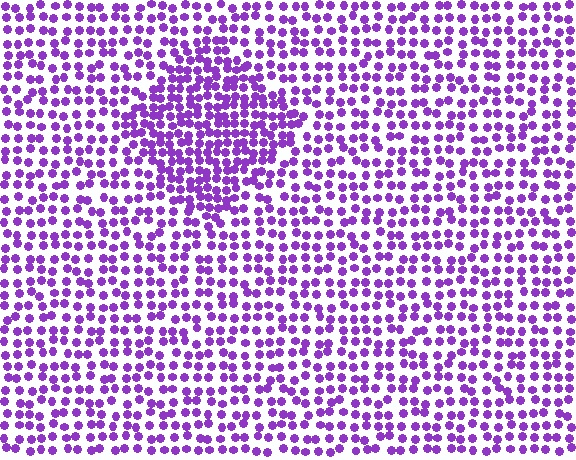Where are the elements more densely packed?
The elements are more densely packed inside the diamond boundary.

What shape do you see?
I see a diamond.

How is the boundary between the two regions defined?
The boundary is defined by a change in element density (approximately 1.7x ratio). All elements are the same color, size, and shape.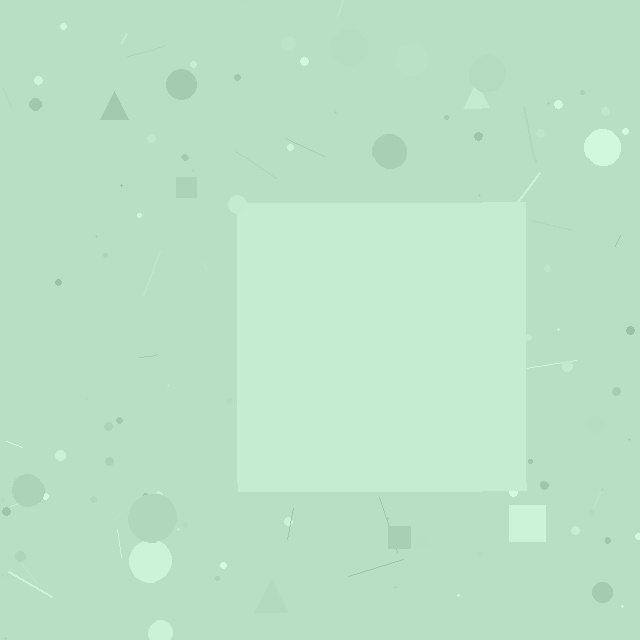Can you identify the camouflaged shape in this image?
The camouflaged shape is a square.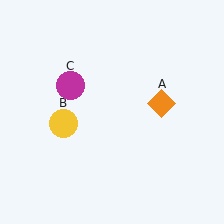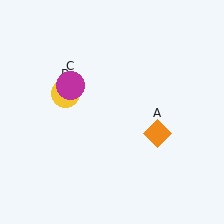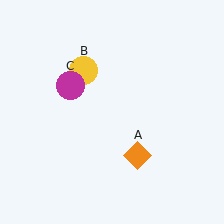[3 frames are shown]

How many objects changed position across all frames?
2 objects changed position: orange diamond (object A), yellow circle (object B).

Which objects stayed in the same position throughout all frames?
Magenta circle (object C) remained stationary.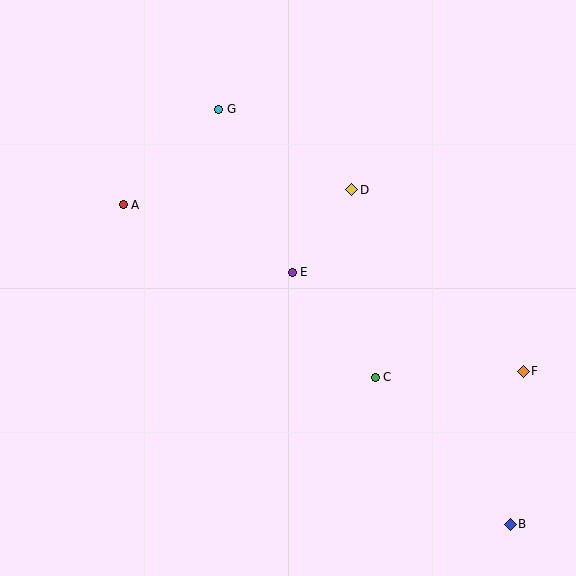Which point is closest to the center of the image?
Point E at (292, 272) is closest to the center.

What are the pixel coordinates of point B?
Point B is at (510, 524).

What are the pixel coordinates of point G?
Point G is at (219, 109).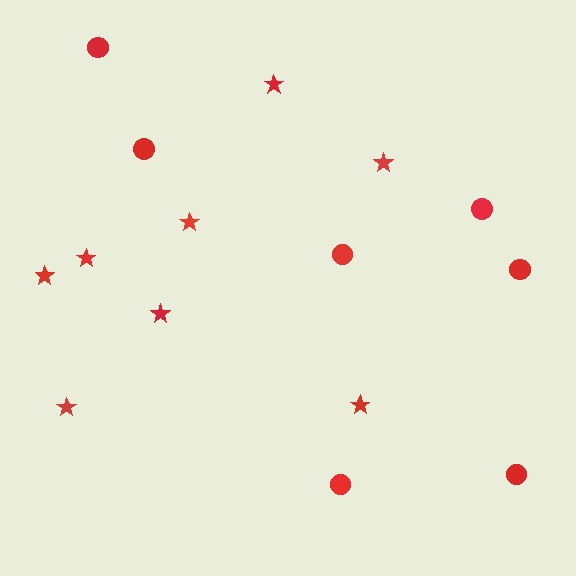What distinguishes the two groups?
There are 2 groups: one group of stars (8) and one group of circles (7).